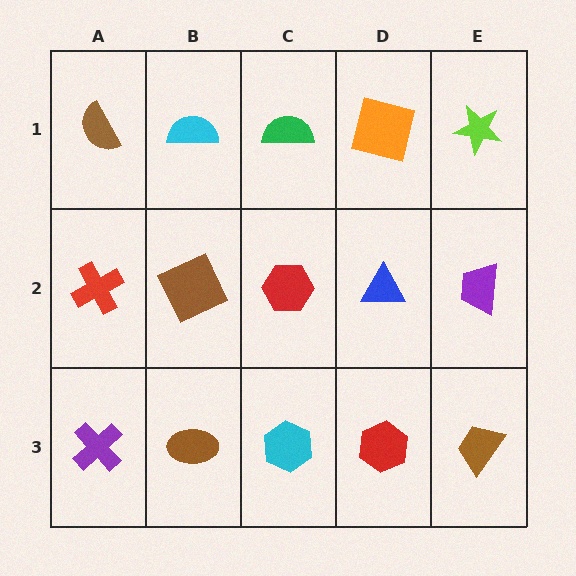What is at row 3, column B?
A brown ellipse.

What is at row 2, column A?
A red cross.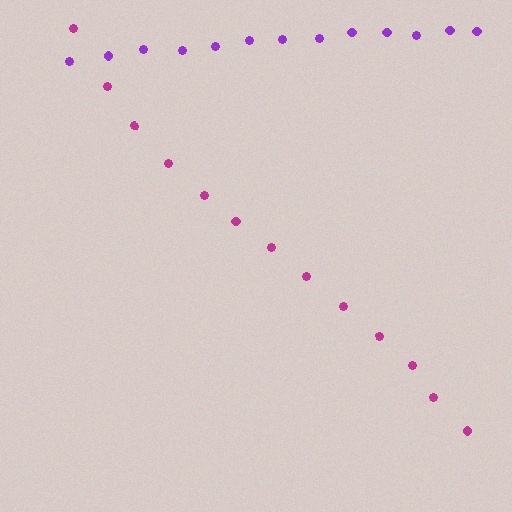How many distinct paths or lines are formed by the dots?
There are 2 distinct paths.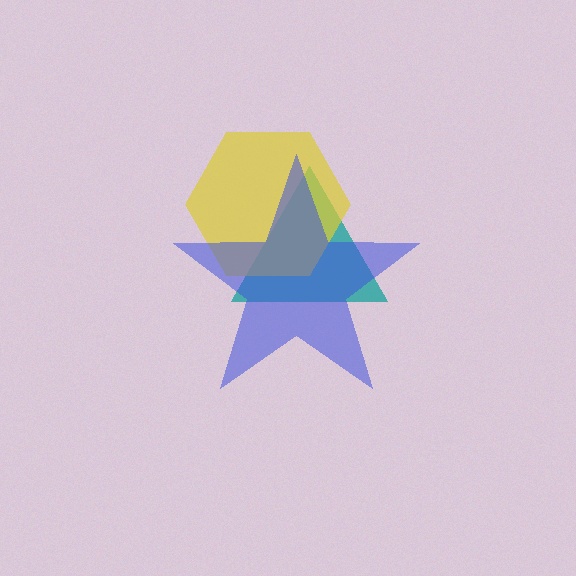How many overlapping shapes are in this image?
There are 3 overlapping shapes in the image.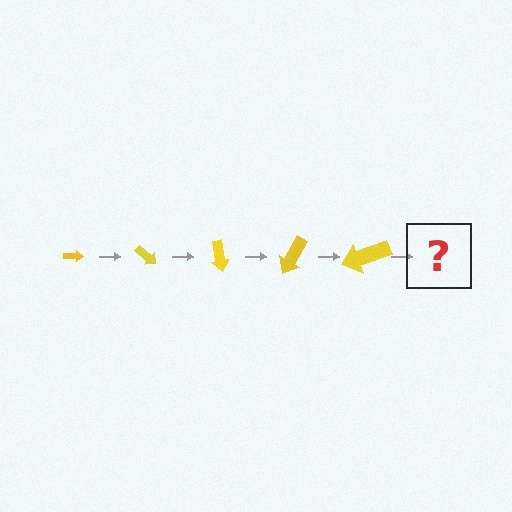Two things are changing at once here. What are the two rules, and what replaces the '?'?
The two rules are that the arrow grows larger each step and it rotates 40 degrees each step. The '?' should be an arrow, larger than the previous one and rotated 200 degrees from the start.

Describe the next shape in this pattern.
It should be an arrow, larger than the previous one and rotated 200 degrees from the start.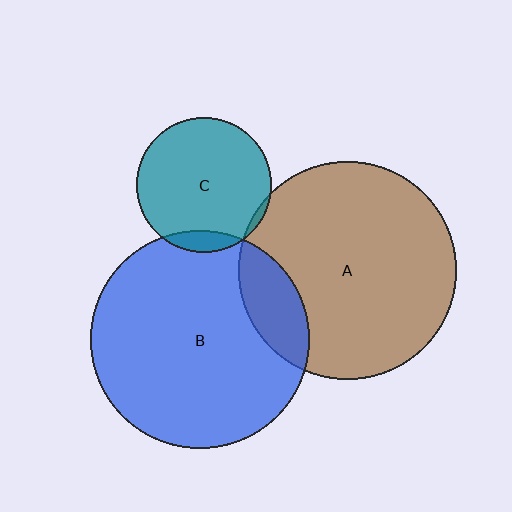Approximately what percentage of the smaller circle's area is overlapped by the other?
Approximately 10%.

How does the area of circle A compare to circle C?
Approximately 2.6 times.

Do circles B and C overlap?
Yes.